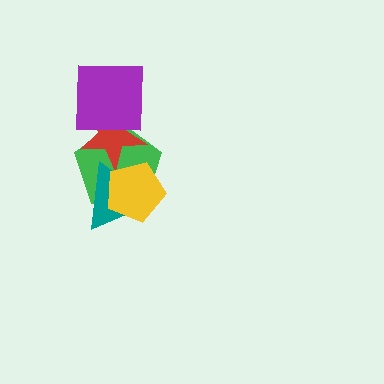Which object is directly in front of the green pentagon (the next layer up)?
The teal triangle is directly in front of the green pentagon.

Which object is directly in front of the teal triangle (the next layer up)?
The red star is directly in front of the teal triangle.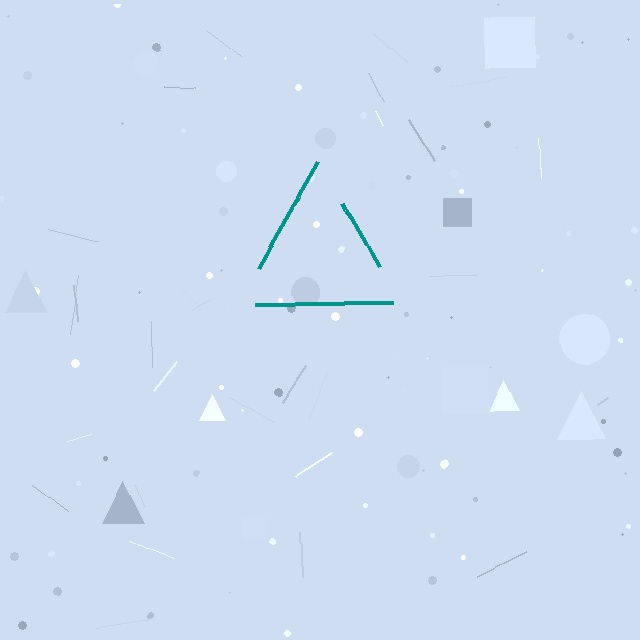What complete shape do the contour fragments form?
The contour fragments form a triangle.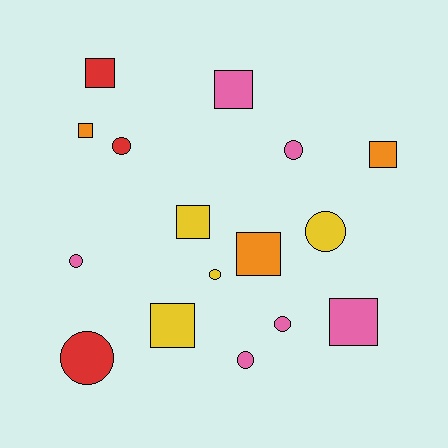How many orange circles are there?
There are no orange circles.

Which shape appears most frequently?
Circle, with 8 objects.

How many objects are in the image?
There are 16 objects.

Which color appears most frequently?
Pink, with 6 objects.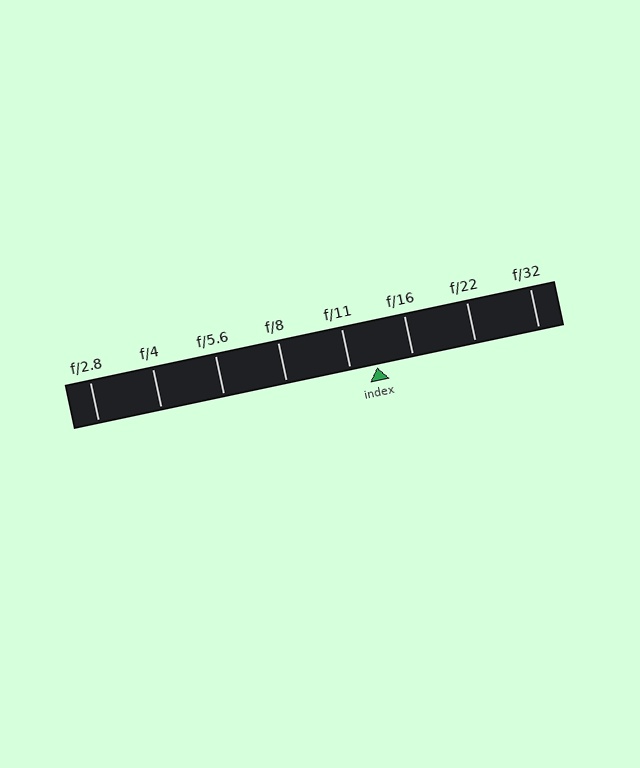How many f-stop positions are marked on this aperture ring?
There are 8 f-stop positions marked.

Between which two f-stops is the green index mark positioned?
The index mark is between f/11 and f/16.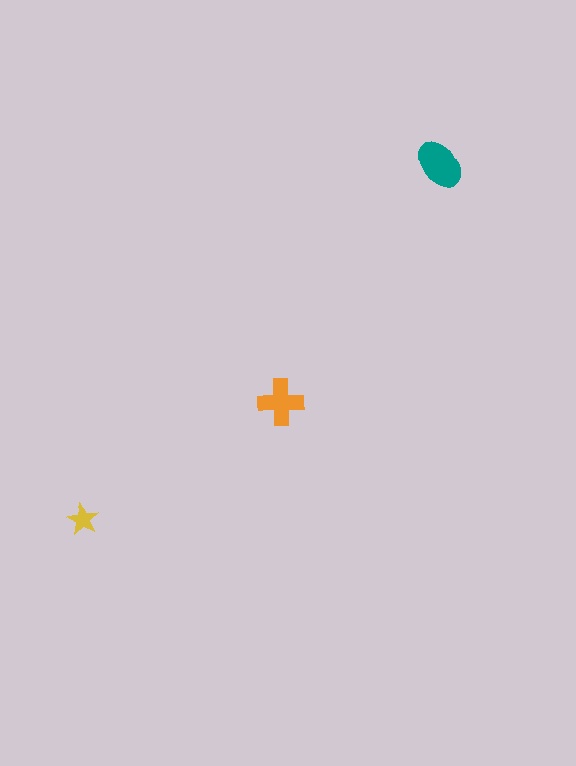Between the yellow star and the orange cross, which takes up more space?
The orange cross.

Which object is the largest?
The teal ellipse.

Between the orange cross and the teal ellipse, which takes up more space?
The teal ellipse.